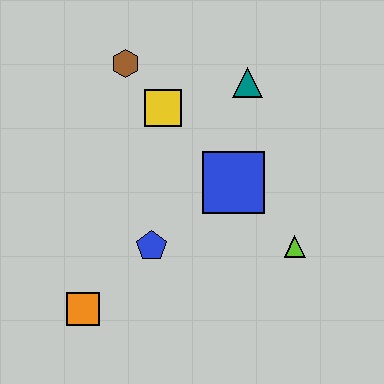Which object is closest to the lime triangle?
The blue square is closest to the lime triangle.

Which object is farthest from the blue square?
The orange square is farthest from the blue square.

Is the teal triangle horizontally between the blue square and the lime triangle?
Yes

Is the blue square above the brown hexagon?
No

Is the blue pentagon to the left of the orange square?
No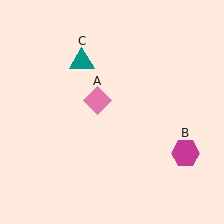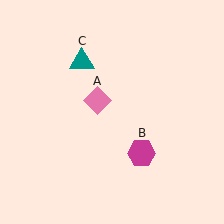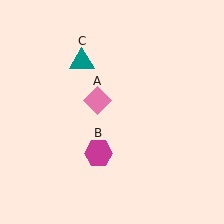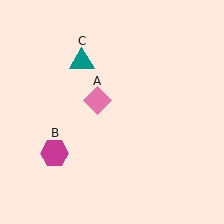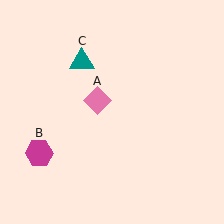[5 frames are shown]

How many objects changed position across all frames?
1 object changed position: magenta hexagon (object B).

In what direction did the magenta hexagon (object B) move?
The magenta hexagon (object B) moved left.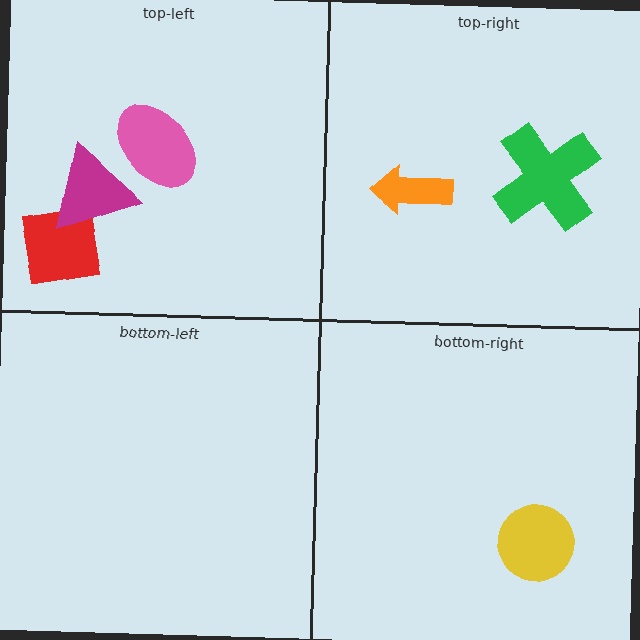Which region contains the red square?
The top-left region.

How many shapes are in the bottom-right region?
1.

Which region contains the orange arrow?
The top-right region.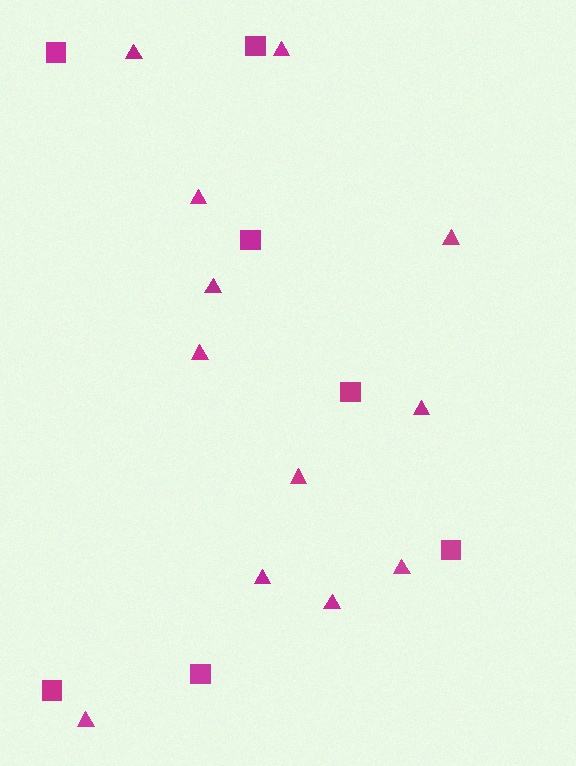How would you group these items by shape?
There are 2 groups: one group of squares (7) and one group of triangles (12).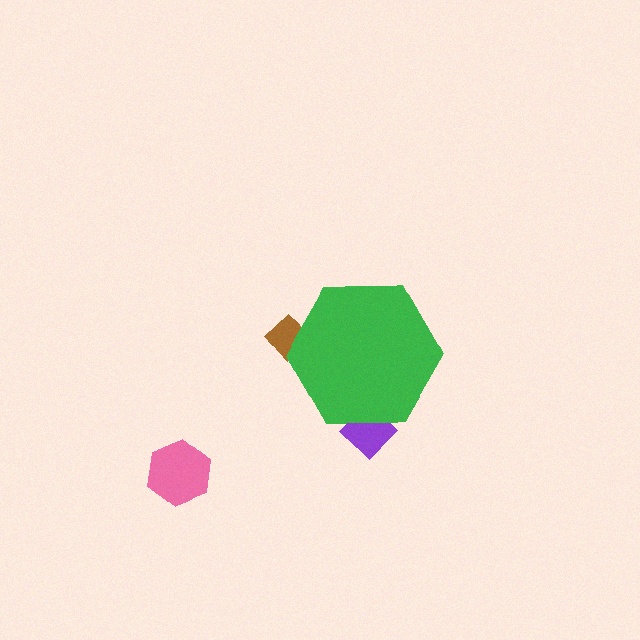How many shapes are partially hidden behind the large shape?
2 shapes are partially hidden.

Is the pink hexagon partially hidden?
No, the pink hexagon is fully visible.